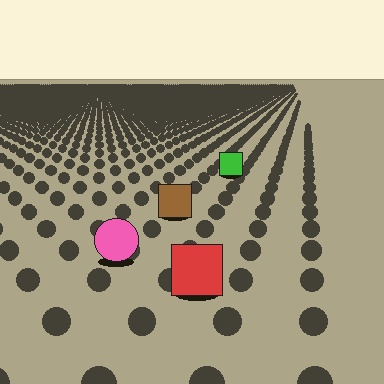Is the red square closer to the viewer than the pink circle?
Yes. The red square is closer — you can tell from the texture gradient: the ground texture is coarser near it.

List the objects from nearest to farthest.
From nearest to farthest: the red square, the pink circle, the brown square, the green square.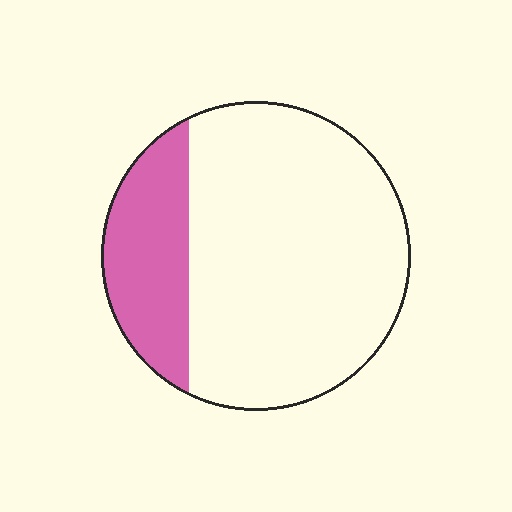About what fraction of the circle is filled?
About one quarter (1/4).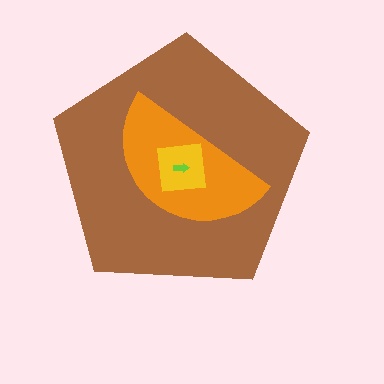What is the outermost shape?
The brown pentagon.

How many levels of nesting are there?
4.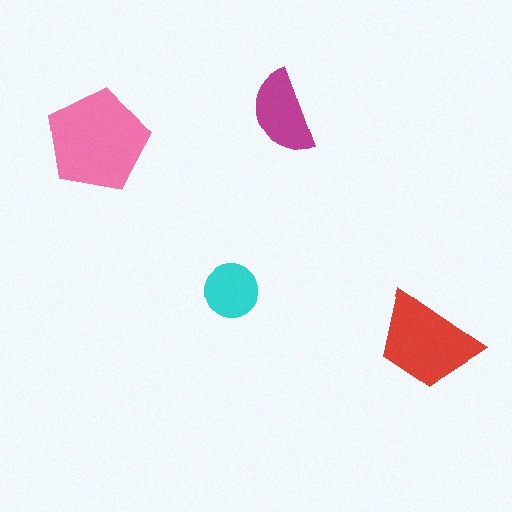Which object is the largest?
The pink pentagon.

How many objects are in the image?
There are 4 objects in the image.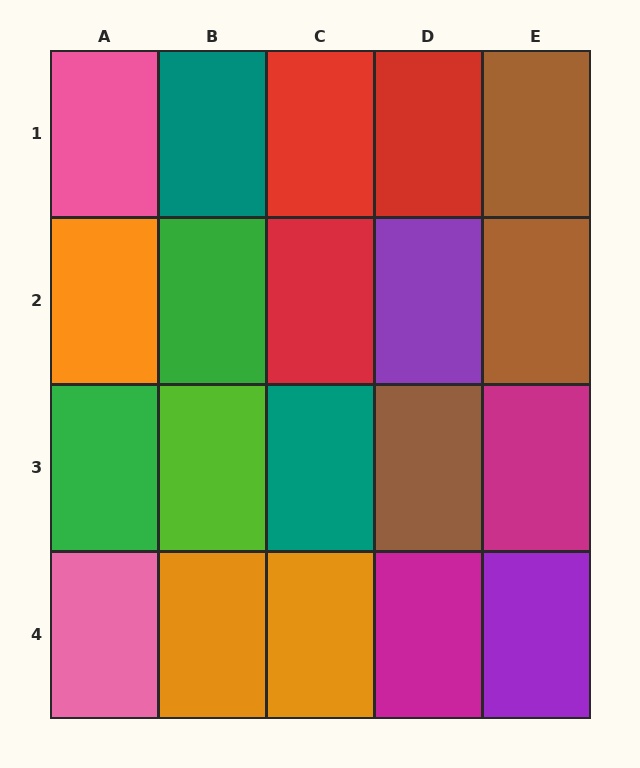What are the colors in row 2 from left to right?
Orange, green, red, purple, brown.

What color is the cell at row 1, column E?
Brown.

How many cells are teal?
2 cells are teal.